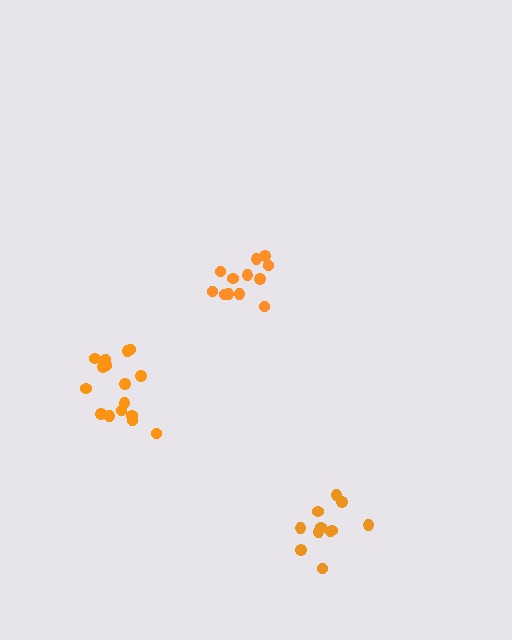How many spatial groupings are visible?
There are 3 spatial groupings.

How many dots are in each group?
Group 1: 12 dots, Group 2: 16 dots, Group 3: 11 dots (39 total).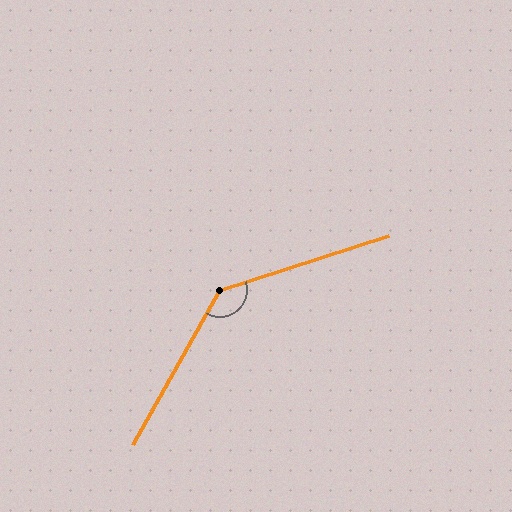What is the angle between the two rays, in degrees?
Approximately 137 degrees.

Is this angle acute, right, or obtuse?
It is obtuse.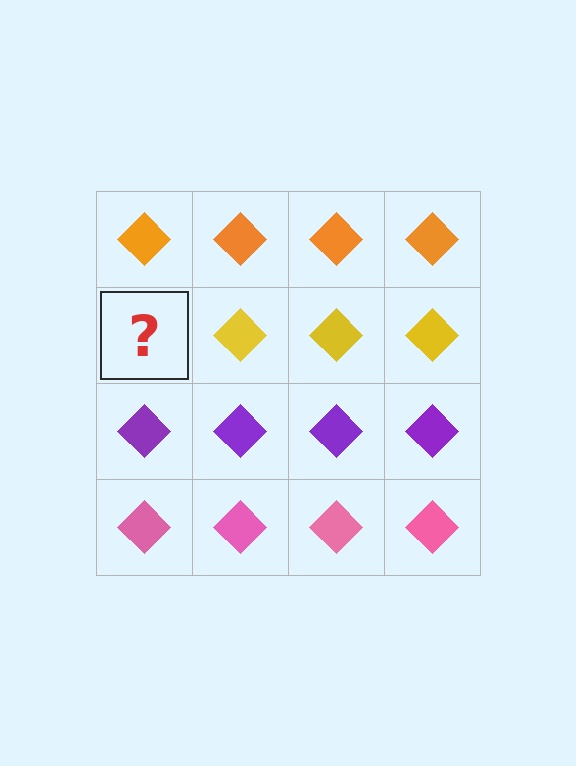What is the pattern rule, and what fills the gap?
The rule is that each row has a consistent color. The gap should be filled with a yellow diamond.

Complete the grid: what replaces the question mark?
The question mark should be replaced with a yellow diamond.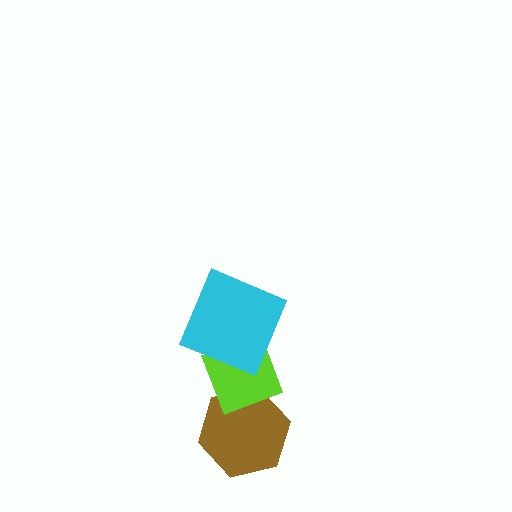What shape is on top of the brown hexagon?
The lime diamond is on top of the brown hexagon.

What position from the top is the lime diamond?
The lime diamond is 2nd from the top.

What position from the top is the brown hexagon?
The brown hexagon is 3rd from the top.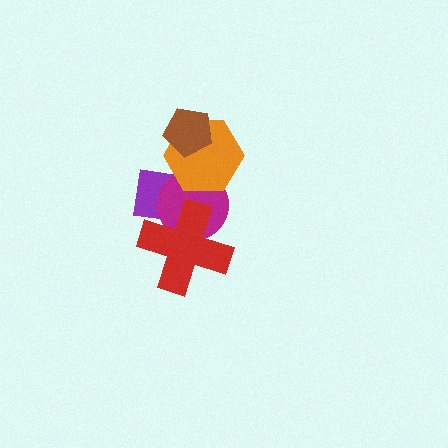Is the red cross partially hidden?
No, no other shape covers it.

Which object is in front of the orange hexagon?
The brown pentagon is in front of the orange hexagon.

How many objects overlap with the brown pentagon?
1 object overlaps with the brown pentagon.